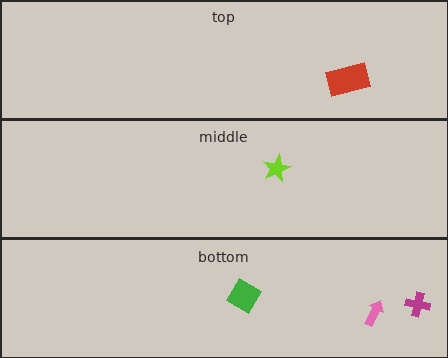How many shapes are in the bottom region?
3.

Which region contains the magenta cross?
The bottom region.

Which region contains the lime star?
The middle region.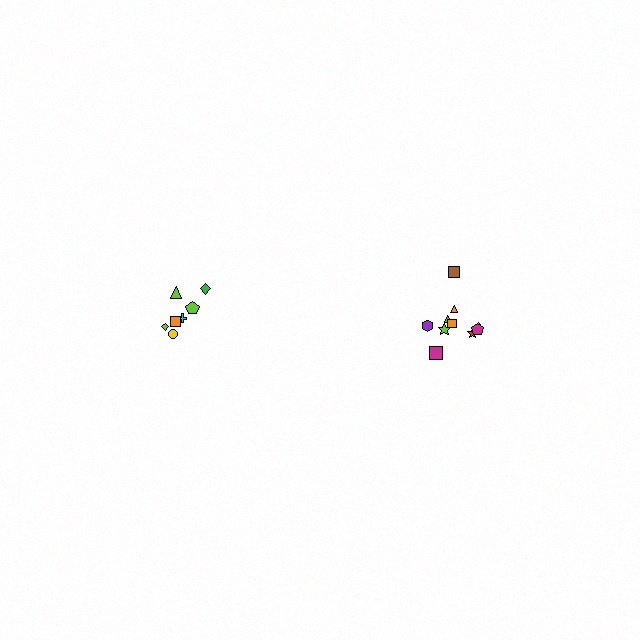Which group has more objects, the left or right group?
The right group.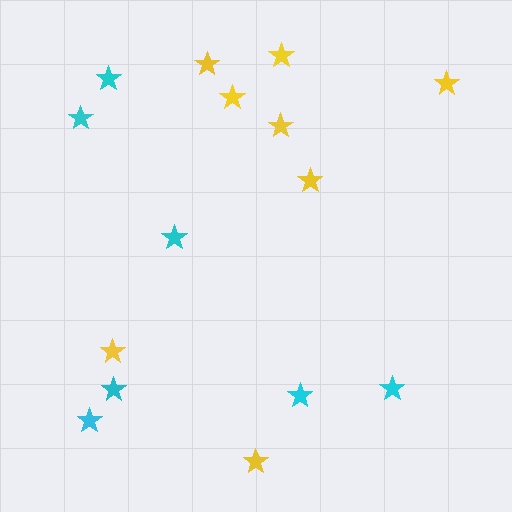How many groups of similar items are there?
There are 2 groups: one group of yellow stars (8) and one group of cyan stars (7).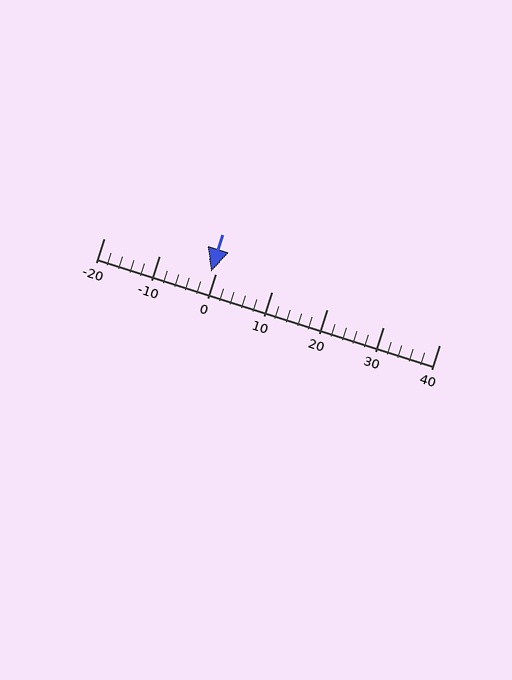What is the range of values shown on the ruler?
The ruler shows values from -20 to 40.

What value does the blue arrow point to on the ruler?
The blue arrow points to approximately -1.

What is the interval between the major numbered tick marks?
The major tick marks are spaced 10 units apart.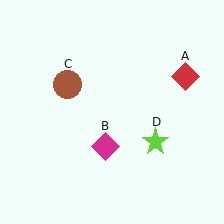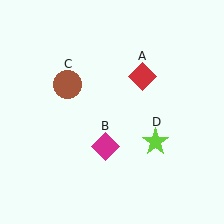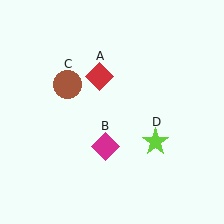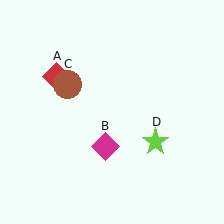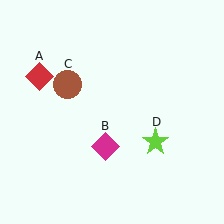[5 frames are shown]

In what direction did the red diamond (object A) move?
The red diamond (object A) moved left.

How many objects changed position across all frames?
1 object changed position: red diamond (object A).